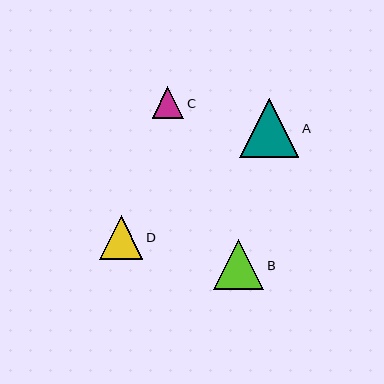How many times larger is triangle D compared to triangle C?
Triangle D is approximately 1.4 times the size of triangle C.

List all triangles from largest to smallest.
From largest to smallest: A, B, D, C.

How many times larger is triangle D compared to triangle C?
Triangle D is approximately 1.4 times the size of triangle C.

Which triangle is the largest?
Triangle A is the largest with a size of approximately 59 pixels.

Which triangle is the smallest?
Triangle C is the smallest with a size of approximately 31 pixels.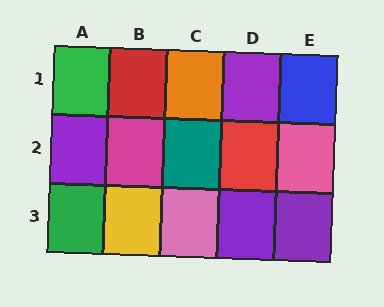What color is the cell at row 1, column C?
Orange.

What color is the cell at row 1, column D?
Purple.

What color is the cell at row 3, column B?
Yellow.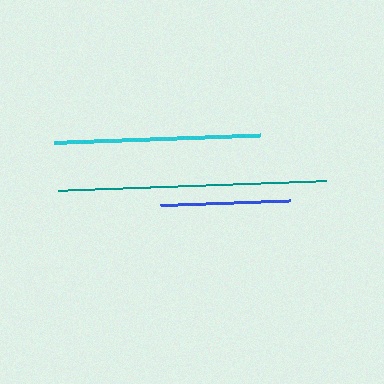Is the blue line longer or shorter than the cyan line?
The cyan line is longer than the blue line.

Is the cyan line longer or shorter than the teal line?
The teal line is longer than the cyan line.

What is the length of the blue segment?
The blue segment is approximately 129 pixels long.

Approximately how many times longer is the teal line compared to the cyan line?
The teal line is approximately 1.3 times the length of the cyan line.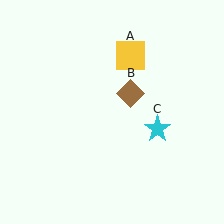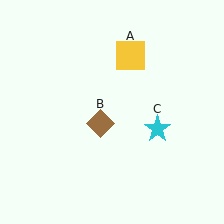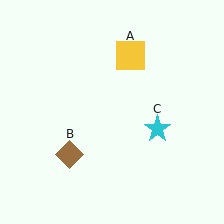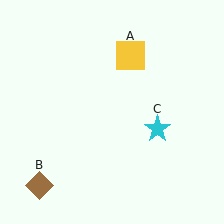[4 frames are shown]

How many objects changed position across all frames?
1 object changed position: brown diamond (object B).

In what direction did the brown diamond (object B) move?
The brown diamond (object B) moved down and to the left.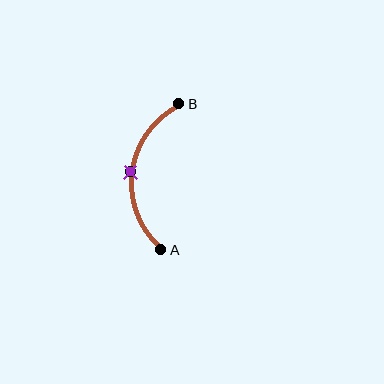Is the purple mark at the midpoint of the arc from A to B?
Yes. The purple mark lies on the arc at equal arc-length from both A and B — it is the arc midpoint.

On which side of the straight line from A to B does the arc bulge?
The arc bulges to the left of the straight line connecting A and B.